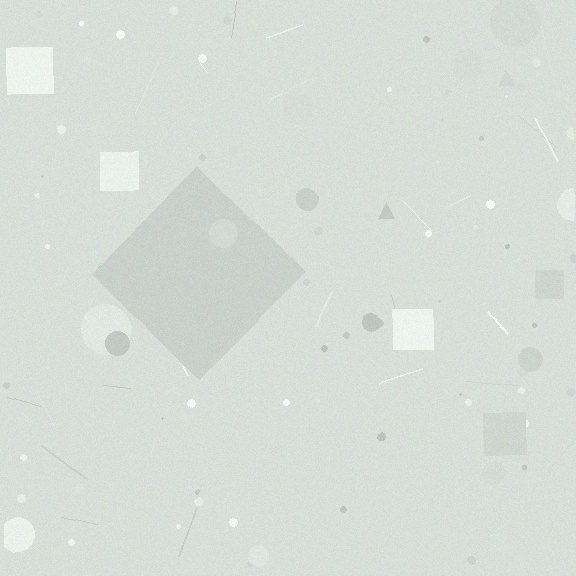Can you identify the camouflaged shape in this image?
The camouflaged shape is a diamond.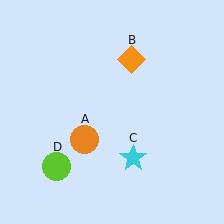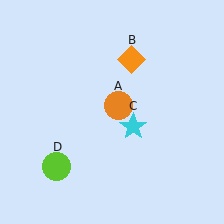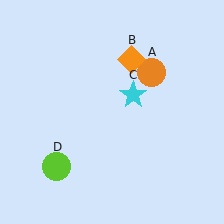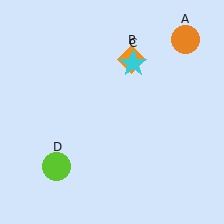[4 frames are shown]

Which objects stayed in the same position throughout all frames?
Orange diamond (object B) and lime circle (object D) remained stationary.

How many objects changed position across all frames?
2 objects changed position: orange circle (object A), cyan star (object C).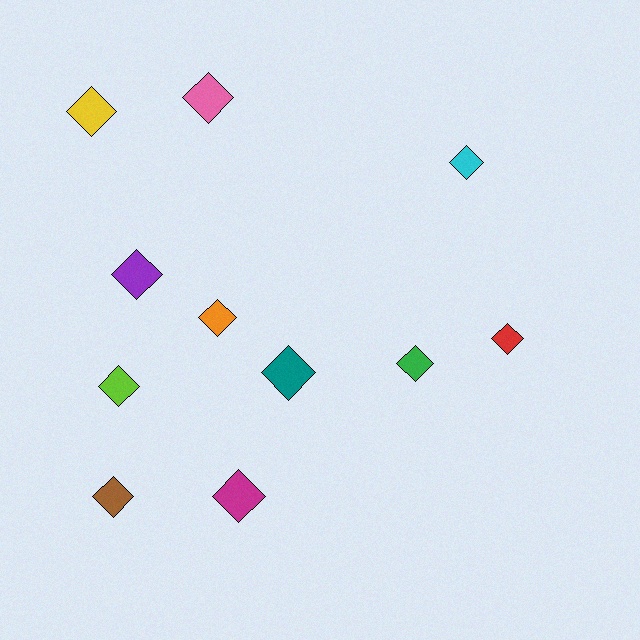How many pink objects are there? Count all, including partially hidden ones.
There is 1 pink object.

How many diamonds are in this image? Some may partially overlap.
There are 11 diamonds.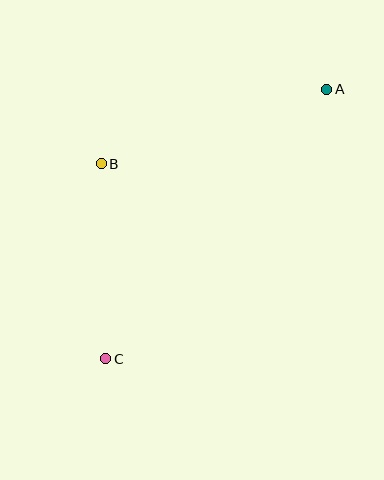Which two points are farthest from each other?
Points A and C are farthest from each other.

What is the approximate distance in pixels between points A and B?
The distance between A and B is approximately 237 pixels.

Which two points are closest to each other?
Points B and C are closest to each other.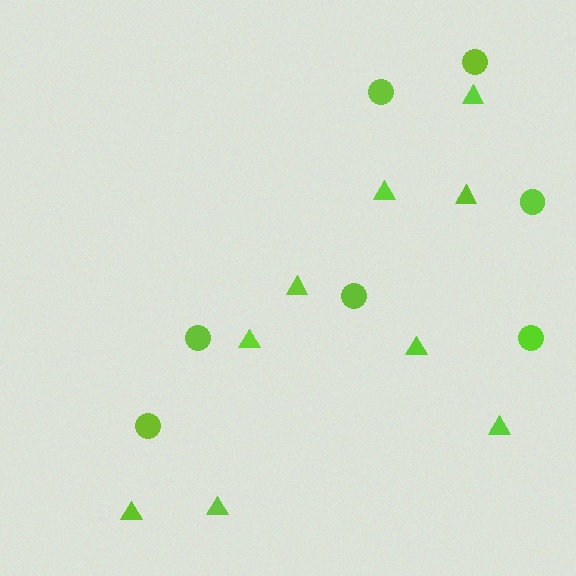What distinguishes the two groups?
There are 2 groups: one group of triangles (9) and one group of circles (7).